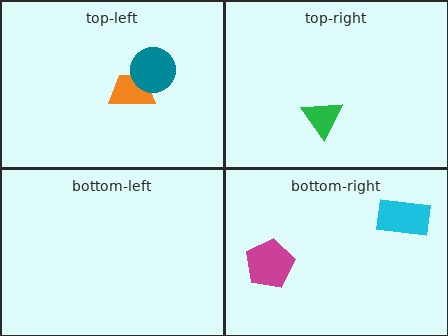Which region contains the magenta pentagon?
The bottom-right region.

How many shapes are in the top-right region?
1.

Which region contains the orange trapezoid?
The top-left region.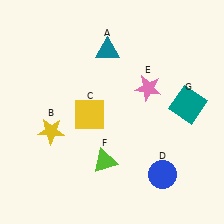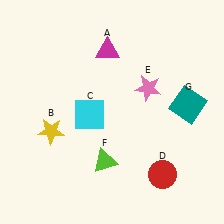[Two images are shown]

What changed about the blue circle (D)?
In Image 1, D is blue. In Image 2, it changed to red.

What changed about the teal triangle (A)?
In Image 1, A is teal. In Image 2, it changed to magenta.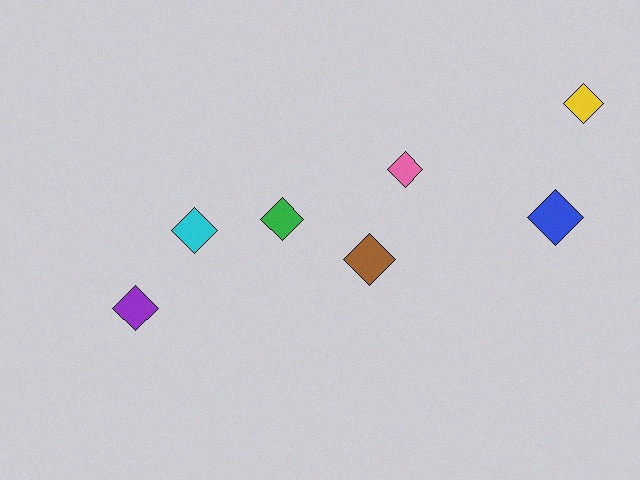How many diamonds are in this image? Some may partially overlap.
There are 7 diamonds.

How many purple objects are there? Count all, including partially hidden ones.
There is 1 purple object.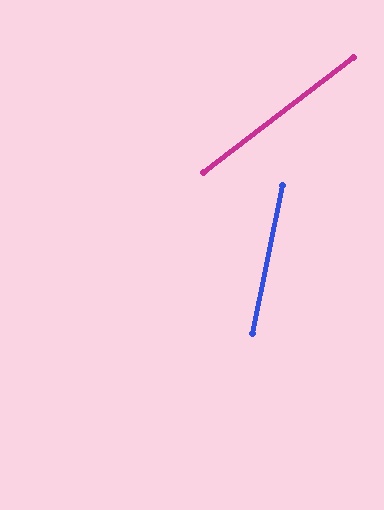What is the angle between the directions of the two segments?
Approximately 41 degrees.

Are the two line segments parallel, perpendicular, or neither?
Neither parallel nor perpendicular — they differ by about 41°.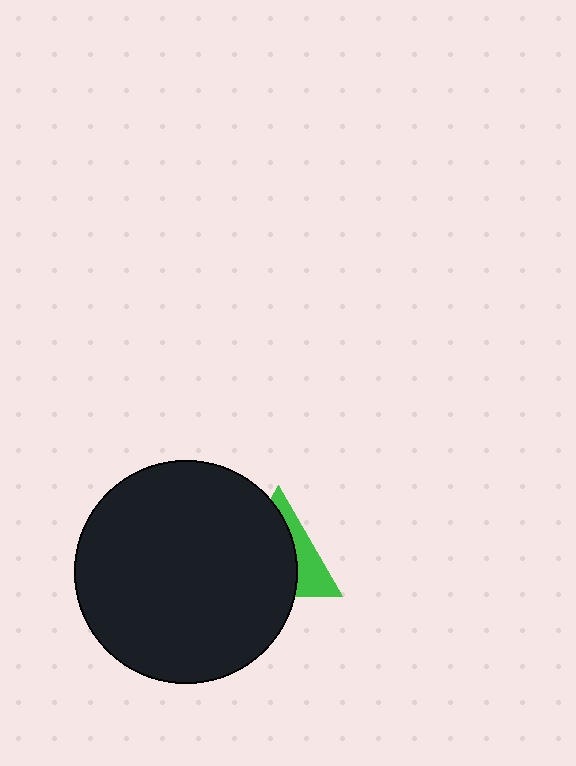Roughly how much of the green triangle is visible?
A small part of it is visible (roughly 34%).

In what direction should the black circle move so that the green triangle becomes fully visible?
The black circle should move left. That is the shortest direction to clear the overlap and leave the green triangle fully visible.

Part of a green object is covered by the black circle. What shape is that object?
It is a triangle.